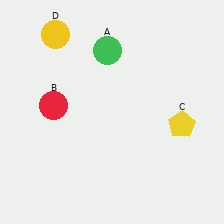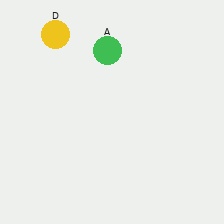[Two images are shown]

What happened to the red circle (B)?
The red circle (B) was removed in Image 2. It was in the top-left area of Image 1.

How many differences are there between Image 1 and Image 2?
There are 2 differences between the two images.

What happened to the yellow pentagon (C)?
The yellow pentagon (C) was removed in Image 2. It was in the bottom-right area of Image 1.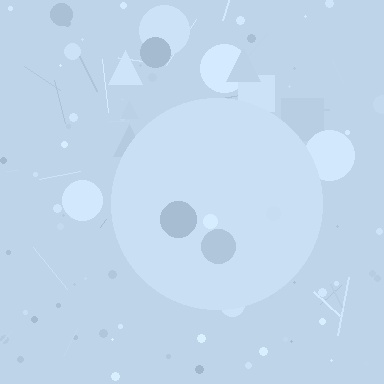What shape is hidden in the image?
A circle is hidden in the image.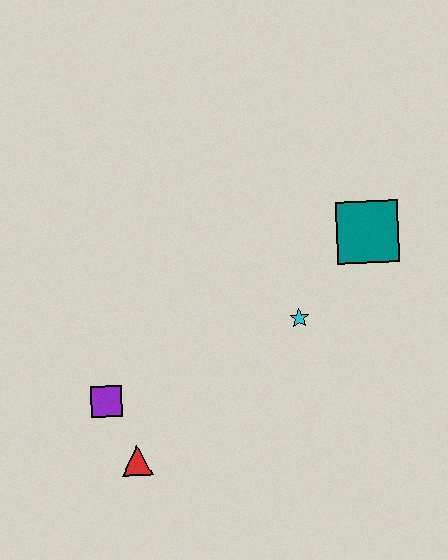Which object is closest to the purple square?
The red triangle is closest to the purple square.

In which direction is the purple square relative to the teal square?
The purple square is to the left of the teal square.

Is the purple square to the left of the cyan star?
Yes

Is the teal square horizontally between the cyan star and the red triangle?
No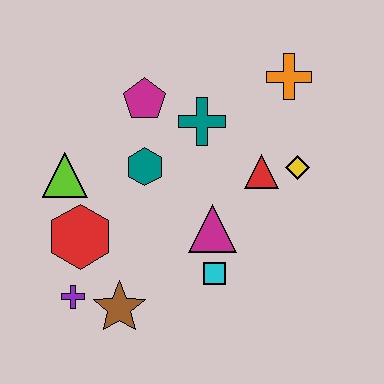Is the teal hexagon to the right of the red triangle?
No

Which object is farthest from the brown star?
The orange cross is farthest from the brown star.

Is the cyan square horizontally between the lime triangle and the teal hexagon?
No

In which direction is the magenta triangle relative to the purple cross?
The magenta triangle is to the right of the purple cross.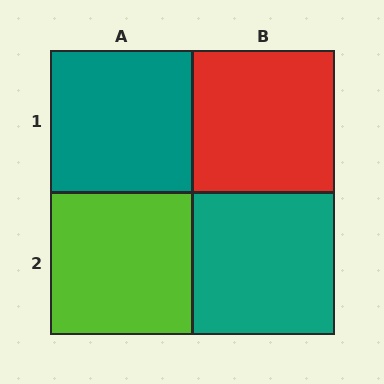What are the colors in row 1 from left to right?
Teal, red.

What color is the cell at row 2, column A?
Lime.